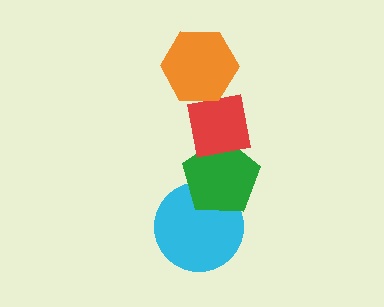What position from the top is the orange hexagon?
The orange hexagon is 1st from the top.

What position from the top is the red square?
The red square is 2nd from the top.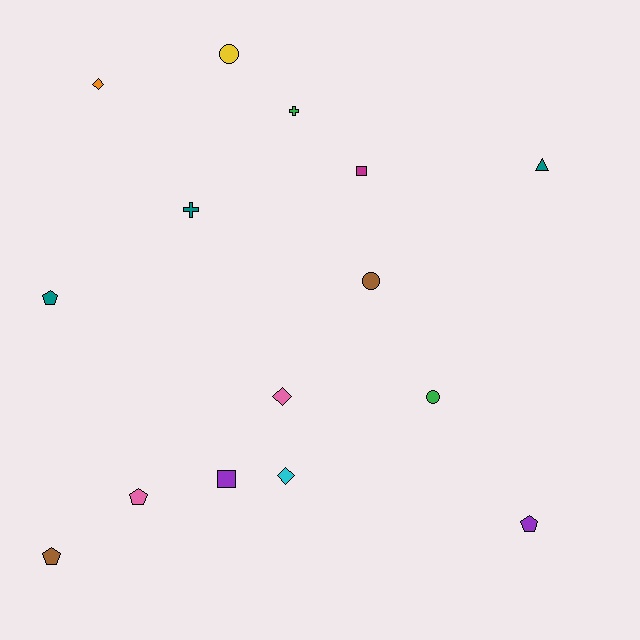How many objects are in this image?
There are 15 objects.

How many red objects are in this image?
There are no red objects.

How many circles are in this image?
There are 3 circles.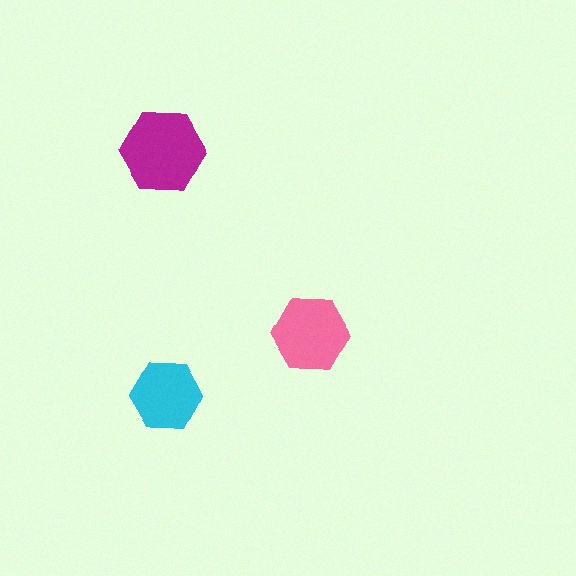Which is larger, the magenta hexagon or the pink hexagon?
The magenta one.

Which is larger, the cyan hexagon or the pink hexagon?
The pink one.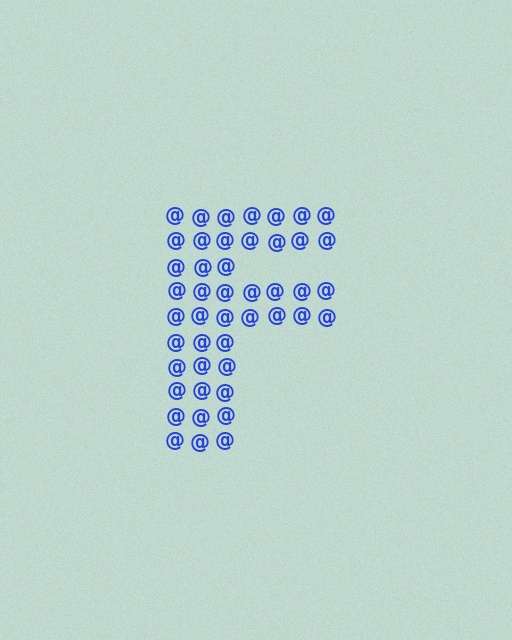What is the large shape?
The large shape is the letter F.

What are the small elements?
The small elements are at signs.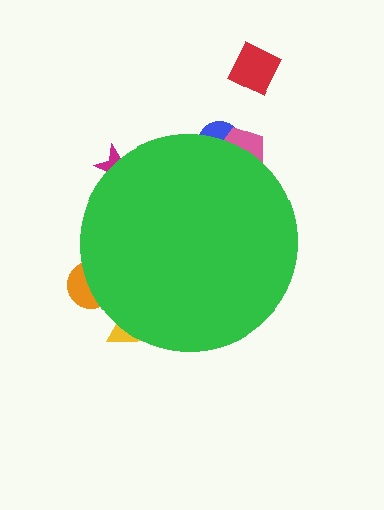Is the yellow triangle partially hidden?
Yes, the yellow triangle is partially hidden behind the green circle.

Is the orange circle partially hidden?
Yes, the orange circle is partially hidden behind the green circle.